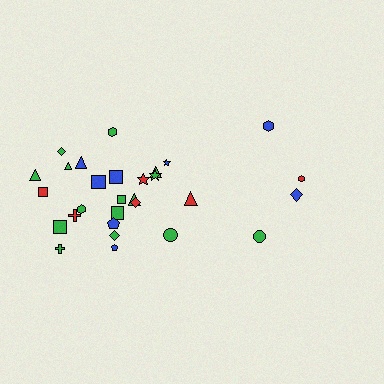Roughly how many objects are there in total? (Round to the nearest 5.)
Roughly 30 objects in total.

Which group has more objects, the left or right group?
The left group.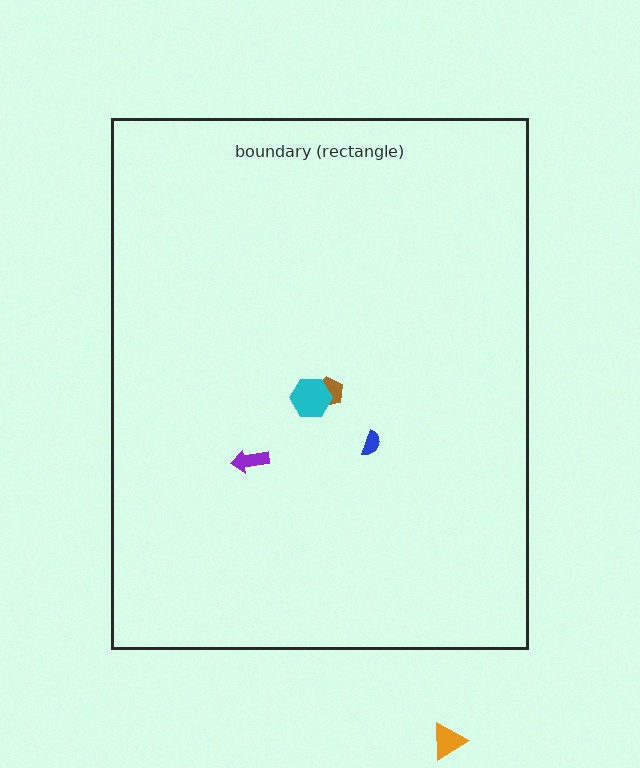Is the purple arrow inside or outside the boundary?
Inside.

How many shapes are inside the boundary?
4 inside, 1 outside.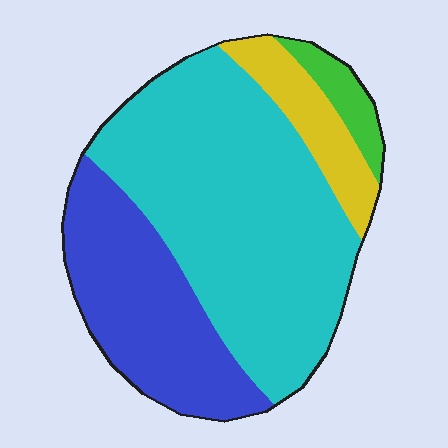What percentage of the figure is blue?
Blue covers roughly 30% of the figure.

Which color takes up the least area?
Green, at roughly 5%.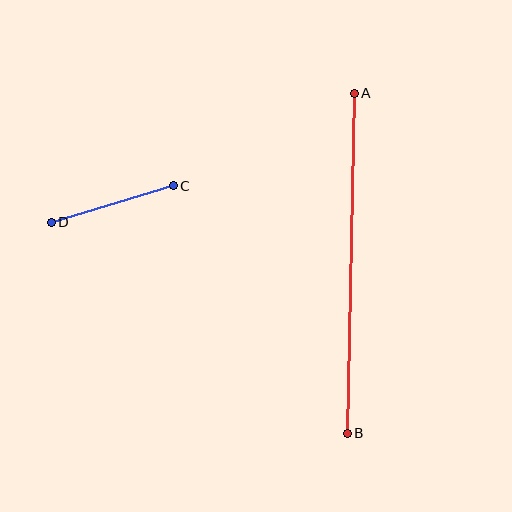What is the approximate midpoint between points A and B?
The midpoint is at approximately (351, 263) pixels.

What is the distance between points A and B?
The distance is approximately 340 pixels.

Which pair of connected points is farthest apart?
Points A and B are farthest apart.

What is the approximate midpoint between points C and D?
The midpoint is at approximately (112, 204) pixels.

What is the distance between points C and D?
The distance is approximately 128 pixels.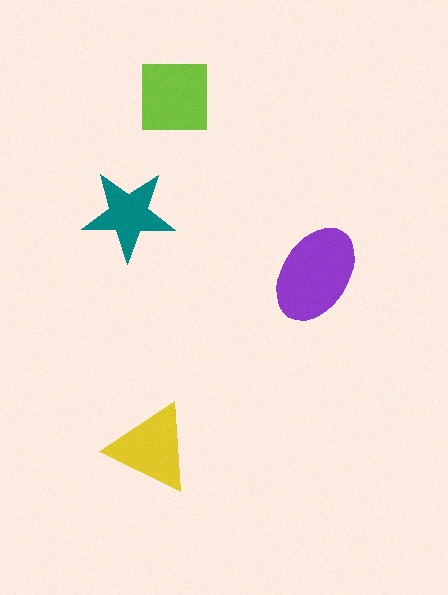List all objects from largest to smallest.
The purple ellipse, the lime square, the yellow triangle, the teal star.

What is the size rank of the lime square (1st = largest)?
2nd.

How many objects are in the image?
There are 4 objects in the image.